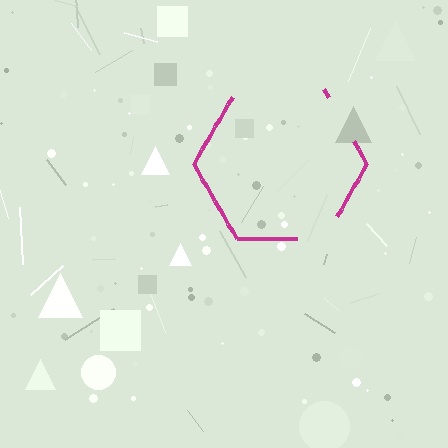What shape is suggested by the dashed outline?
The dashed outline suggests a hexagon.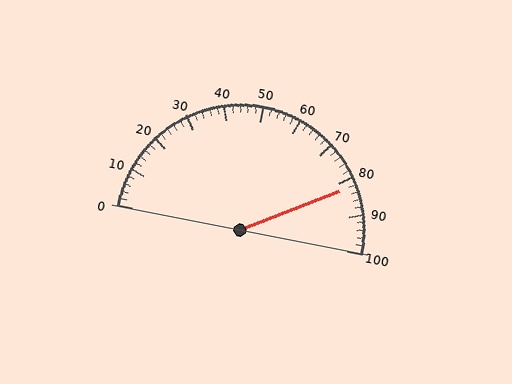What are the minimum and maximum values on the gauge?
The gauge ranges from 0 to 100.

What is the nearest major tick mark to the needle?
The nearest major tick mark is 80.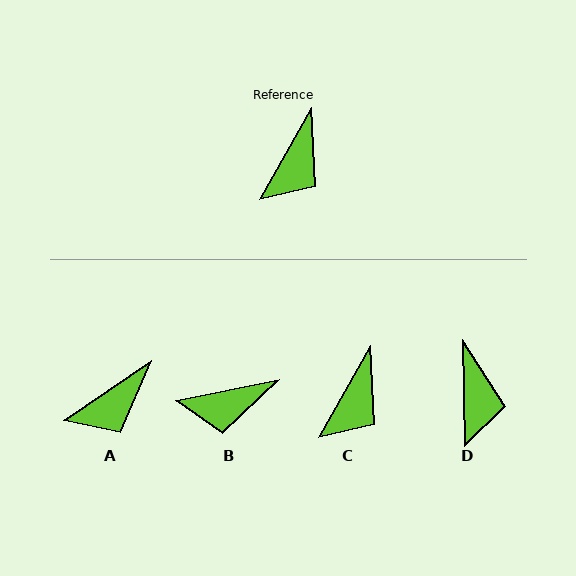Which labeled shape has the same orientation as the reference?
C.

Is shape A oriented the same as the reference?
No, it is off by about 26 degrees.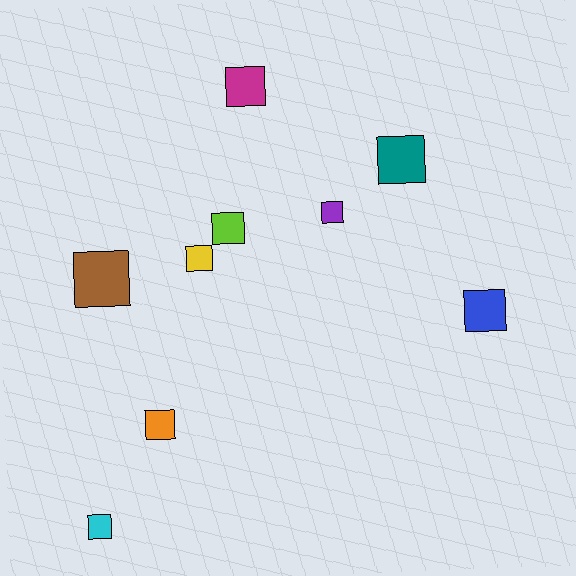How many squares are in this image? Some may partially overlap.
There are 9 squares.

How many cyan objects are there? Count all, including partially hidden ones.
There is 1 cyan object.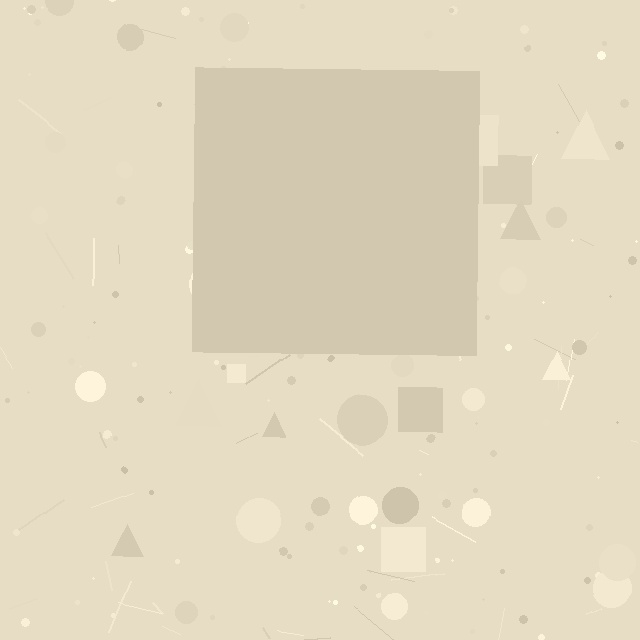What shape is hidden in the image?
A square is hidden in the image.